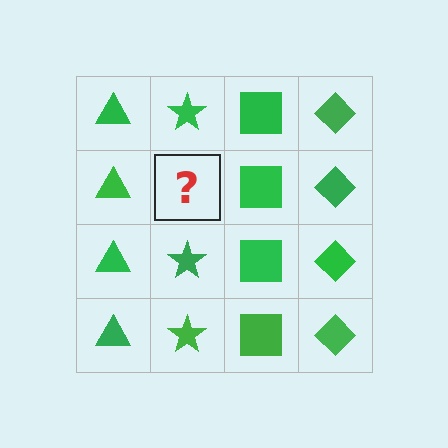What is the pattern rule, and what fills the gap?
The rule is that each column has a consistent shape. The gap should be filled with a green star.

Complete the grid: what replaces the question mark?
The question mark should be replaced with a green star.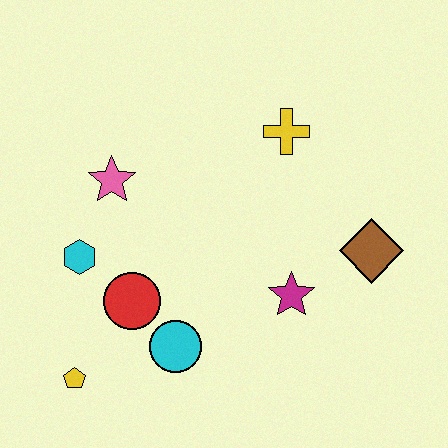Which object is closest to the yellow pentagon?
The red circle is closest to the yellow pentagon.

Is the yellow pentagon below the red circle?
Yes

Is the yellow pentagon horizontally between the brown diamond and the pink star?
No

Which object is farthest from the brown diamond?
The yellow pentagon is farthest from the brown diamond.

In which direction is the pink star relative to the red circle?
The pink star is above the red circle.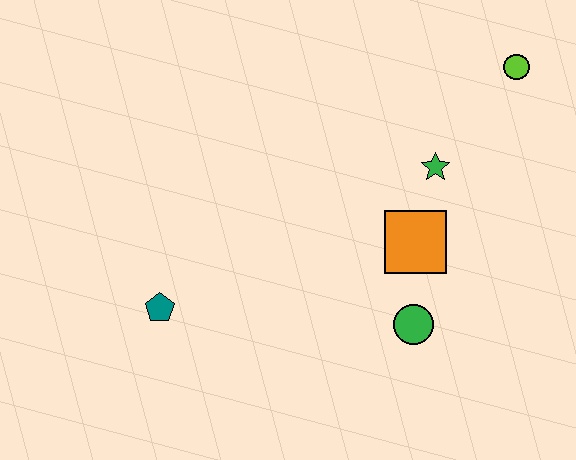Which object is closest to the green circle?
The orange square is closest to the green circle.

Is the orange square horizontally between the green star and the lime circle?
No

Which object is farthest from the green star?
The teal pentagon is farthest from the green star.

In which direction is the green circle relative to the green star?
The green circle is below the green star.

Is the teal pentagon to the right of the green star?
No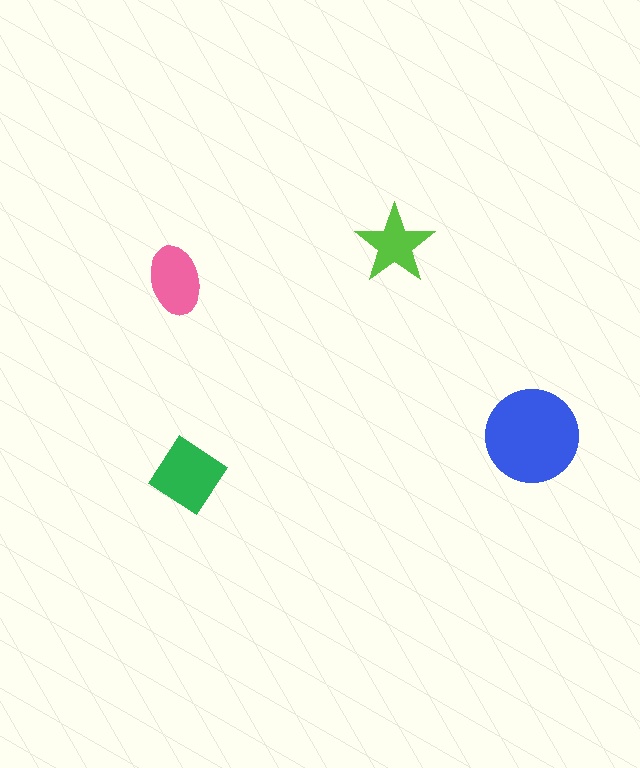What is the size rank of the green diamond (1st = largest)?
2nd.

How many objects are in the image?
There are 4 objects in the image.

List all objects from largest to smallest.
The blue circle, the green diamond, the pink ellipse, the lime star.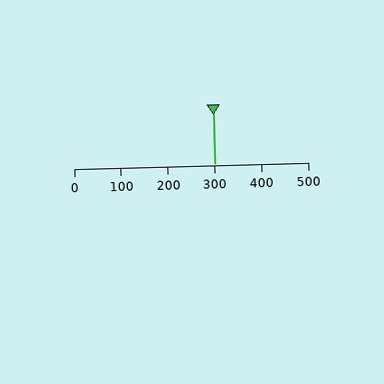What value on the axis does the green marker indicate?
The marker indicates approximately 300.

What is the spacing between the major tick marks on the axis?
The major ticks are spaced 100 apart.